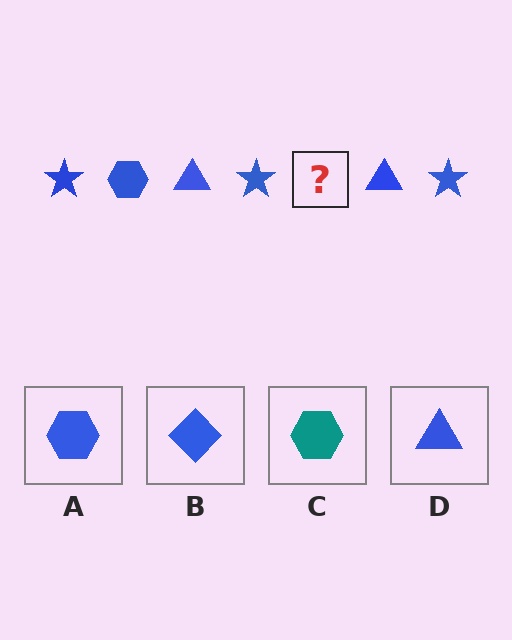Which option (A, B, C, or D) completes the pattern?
A.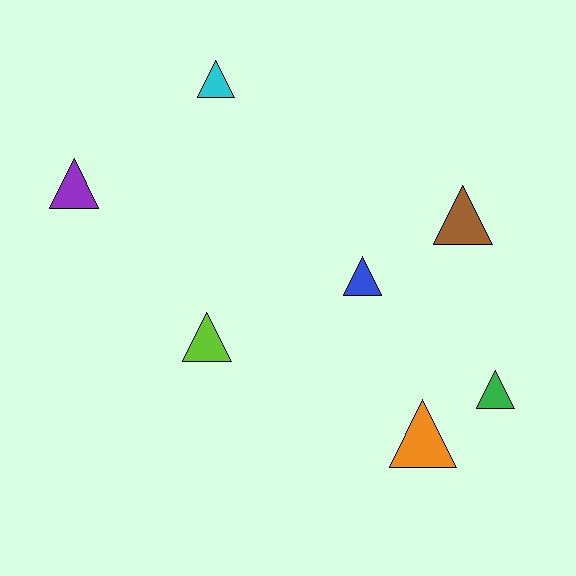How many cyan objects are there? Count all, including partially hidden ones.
There is 1 cyan object.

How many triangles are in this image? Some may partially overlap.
There are 7 triangles.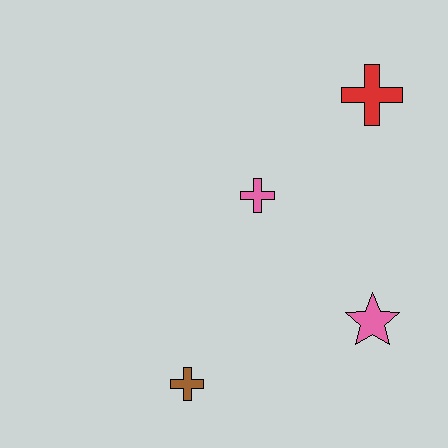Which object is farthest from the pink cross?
The brown cross is farthest from the pink cross.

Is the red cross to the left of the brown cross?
No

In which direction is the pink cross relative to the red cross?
The pink cross is to the left of the red cross.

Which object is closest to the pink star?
The pink cross is closest to the pink star.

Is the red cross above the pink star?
Yes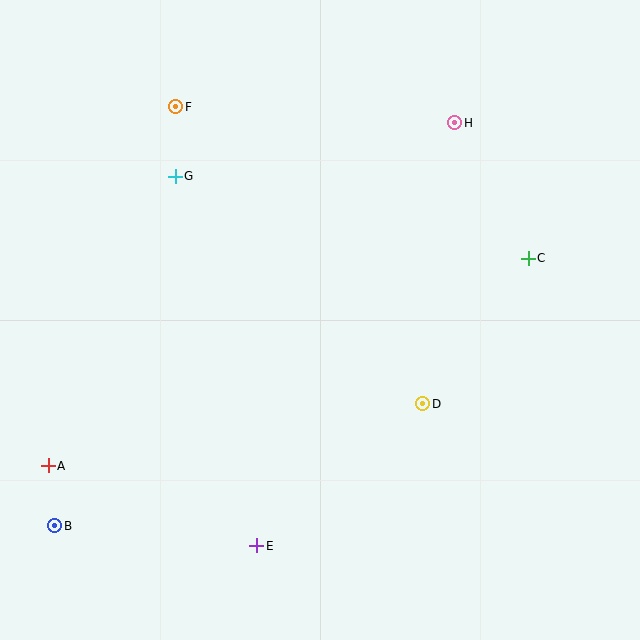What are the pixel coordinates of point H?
Point H is at (455, 123).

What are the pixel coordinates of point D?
Point D is at (423, 404).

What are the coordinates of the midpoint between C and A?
The midpoint between C and A is at (288, 362).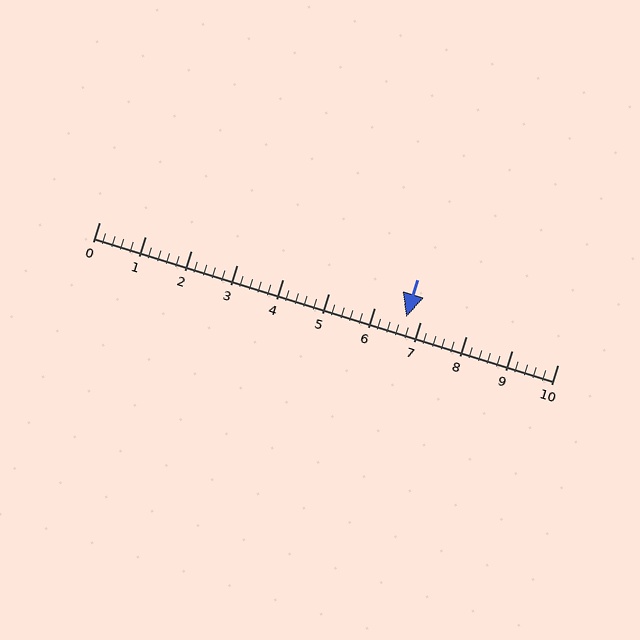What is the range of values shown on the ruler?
The ruler shows values from 0 to 10.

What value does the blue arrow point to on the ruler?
The blue arrow points to approximately 6.7.